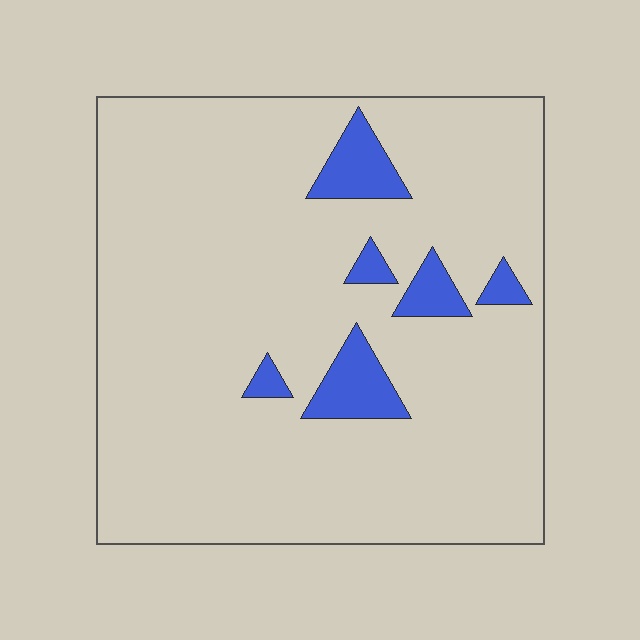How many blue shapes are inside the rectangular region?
6.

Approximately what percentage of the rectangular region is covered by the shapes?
Approximately 10%.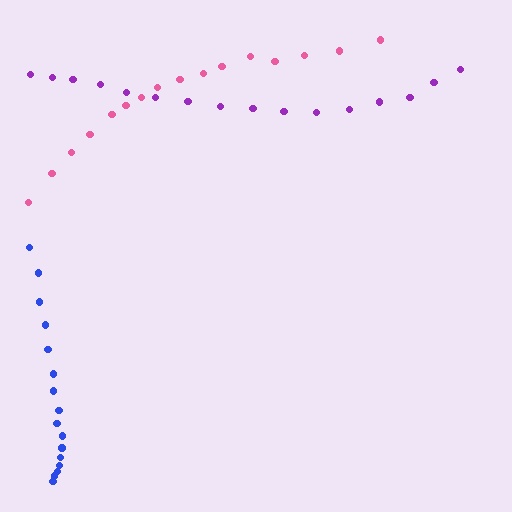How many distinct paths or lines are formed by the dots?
There are 3 distinct paths.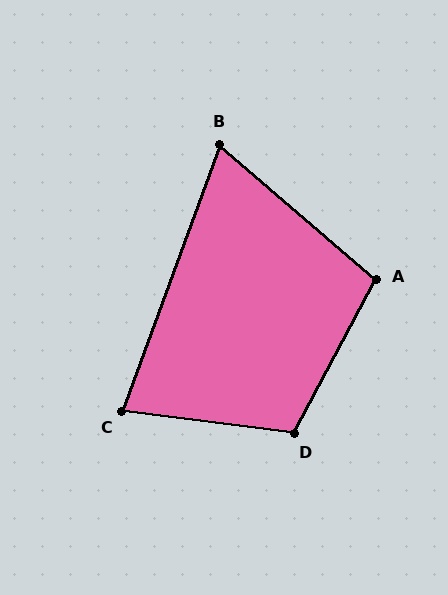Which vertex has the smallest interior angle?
B, at approximately 69 degrees.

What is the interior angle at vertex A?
Approximately 103 degrees (obtuse).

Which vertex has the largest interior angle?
D, at approximately 111 degrees.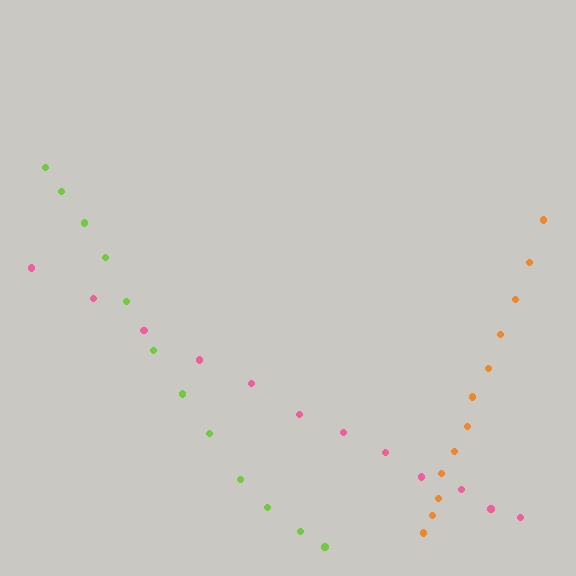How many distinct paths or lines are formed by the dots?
There are 3 distinct paths.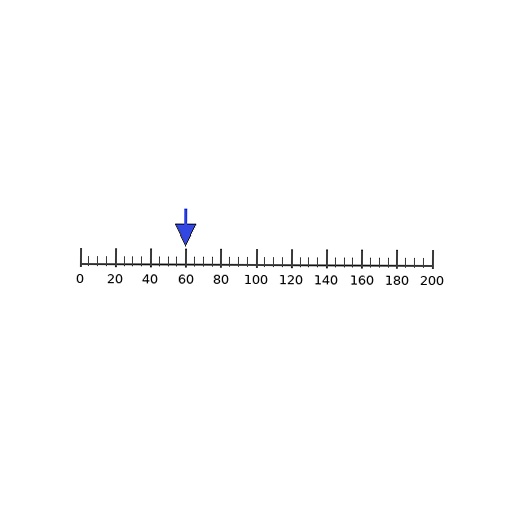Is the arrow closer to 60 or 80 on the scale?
The arrow is closer to 60.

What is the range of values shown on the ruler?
The ruler shows values from 0 to 200.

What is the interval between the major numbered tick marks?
The major tick marks are spaced 20 units apart.